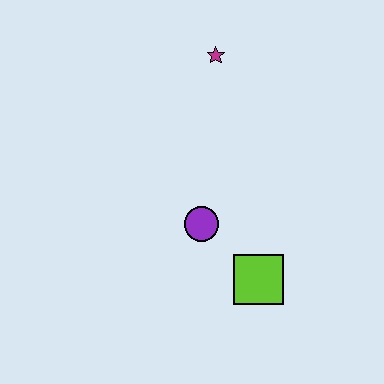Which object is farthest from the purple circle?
The magenta star is farthest from the purple circle.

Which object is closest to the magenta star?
The purple circle is closest to the magenta star.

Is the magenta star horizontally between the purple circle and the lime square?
Yes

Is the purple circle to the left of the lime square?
Yes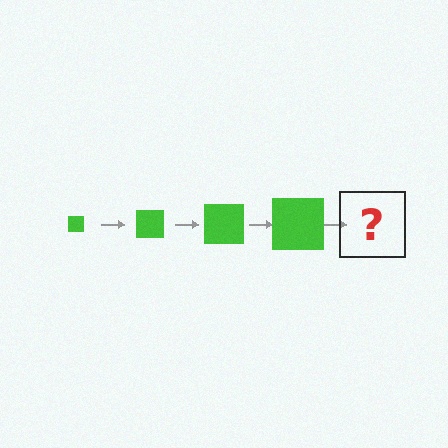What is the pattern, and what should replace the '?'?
The pattern is that the square gets progressively larger each step. The '?' should be a green square, larger than the previous one.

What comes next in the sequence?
The next element should be a green square, larger than the previous one.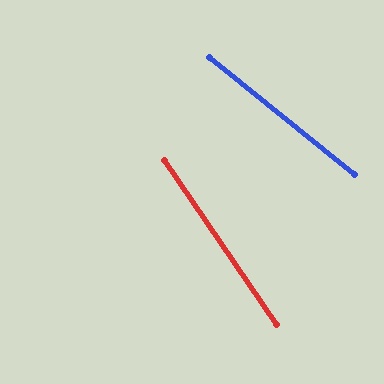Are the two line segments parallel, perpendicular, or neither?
Neither parallel nor perpendicular — they differ by about 17°.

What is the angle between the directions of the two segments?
Approximately 17 degrees.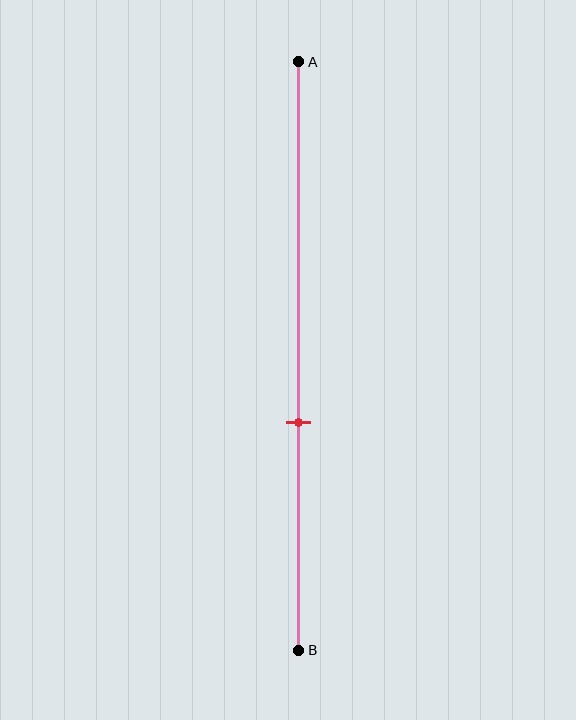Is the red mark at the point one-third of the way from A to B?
No, the mark is at about 60% from A, not at the 33% one-third point.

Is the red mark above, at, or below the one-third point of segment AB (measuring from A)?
The red mark is below the one-third point of segment AB.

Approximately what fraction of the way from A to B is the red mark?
The red mark is approximately 60% of the way from A to B.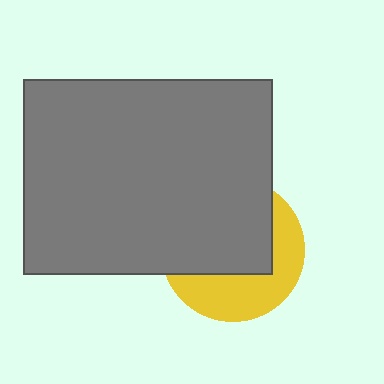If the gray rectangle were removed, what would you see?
You would see the complete yellow circle.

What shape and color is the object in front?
The object in front is a gray rectangle.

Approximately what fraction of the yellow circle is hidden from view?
Roughly 59% of the yellow circle is hidden behind the gray rectangle.